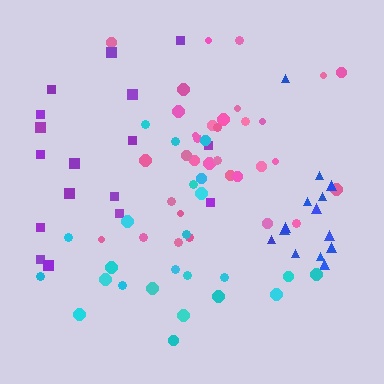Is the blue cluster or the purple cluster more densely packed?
Blue.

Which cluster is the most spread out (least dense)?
Purple.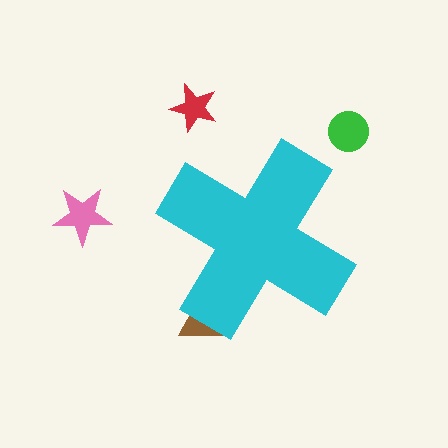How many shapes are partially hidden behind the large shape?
1 shape is partially hidden.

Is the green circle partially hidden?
No, the green circle is fully visible.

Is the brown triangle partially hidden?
Yes, the brown triangle is partially hidden behind the cyan cross.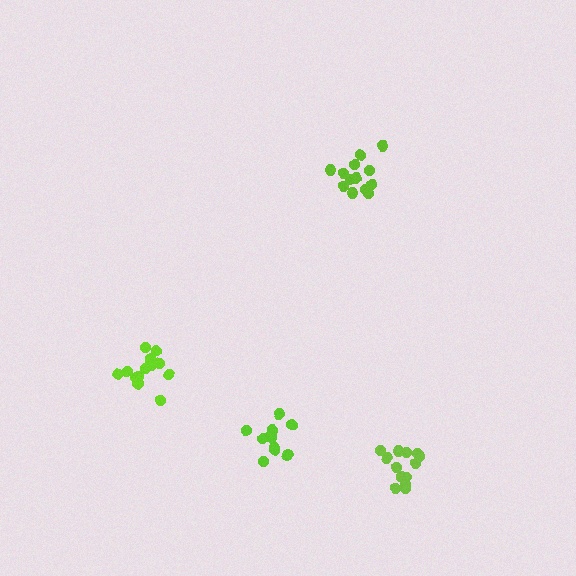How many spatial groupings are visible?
There are 4 spatial groupings.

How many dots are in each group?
Group 1: 13 dots, Group 2: 14 dots, Group 3: 11 dots, Group 4: 15 dots (53 total).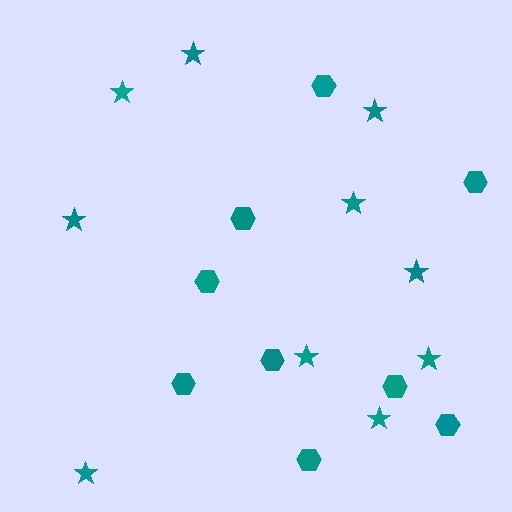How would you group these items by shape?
There are 2 groups: one group of hexagons (9) and one group of stars (10).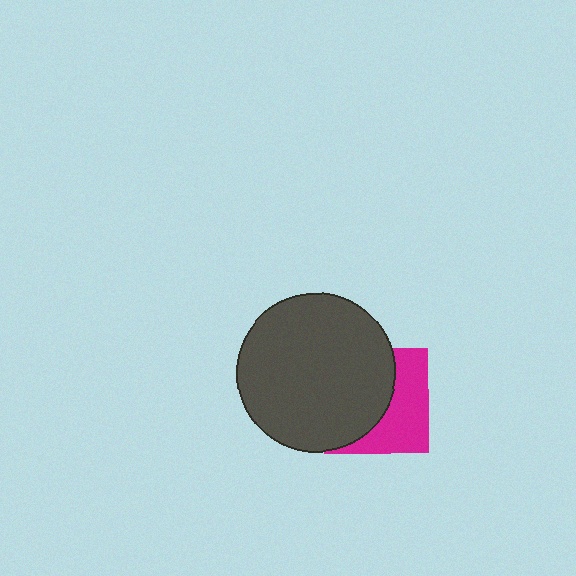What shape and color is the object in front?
The object in front is a dark gray circle.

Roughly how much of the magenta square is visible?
A small part of it is visible (roughly 45%).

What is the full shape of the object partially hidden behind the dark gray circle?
The partially hidden object is a magenta square.